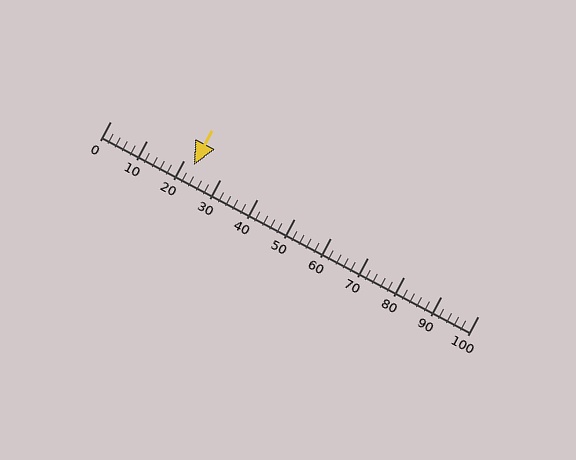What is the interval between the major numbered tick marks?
The major tick marks are spaced 10 units apart.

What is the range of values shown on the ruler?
The ruler shows values from 0 to 100.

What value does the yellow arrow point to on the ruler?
The yellow arrow points to approximately 23.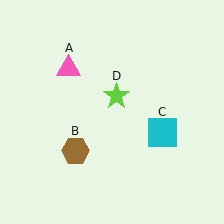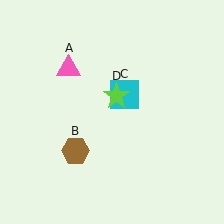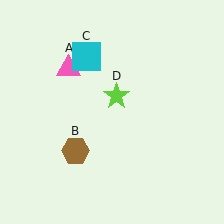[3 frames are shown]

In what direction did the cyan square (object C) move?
The cyan square (object C) moved up and to the left.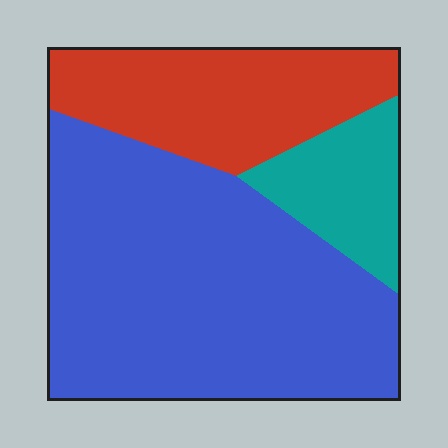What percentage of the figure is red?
Red takes up about one quarter (1/4) of the figure.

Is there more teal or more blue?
Blue.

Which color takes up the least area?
Teal, at roughly 15%.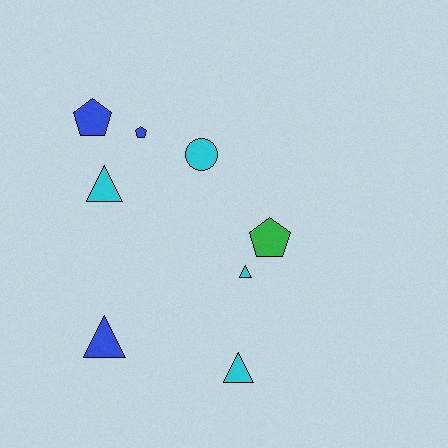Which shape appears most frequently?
Triangle, with 4 objects.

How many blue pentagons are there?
There are 2 blue pentagons.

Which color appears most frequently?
Cyan, with 4 objects.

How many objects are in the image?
There are 8 objects.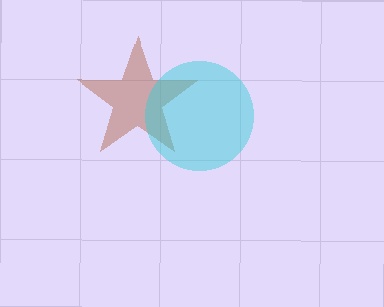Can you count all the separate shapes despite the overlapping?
Yes, there are 2 separate shapes.